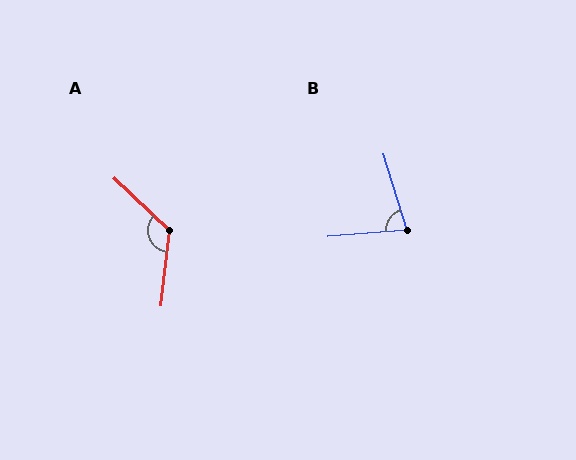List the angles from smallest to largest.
B (77°), A (127°).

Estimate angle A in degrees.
Approximately 127 degrees.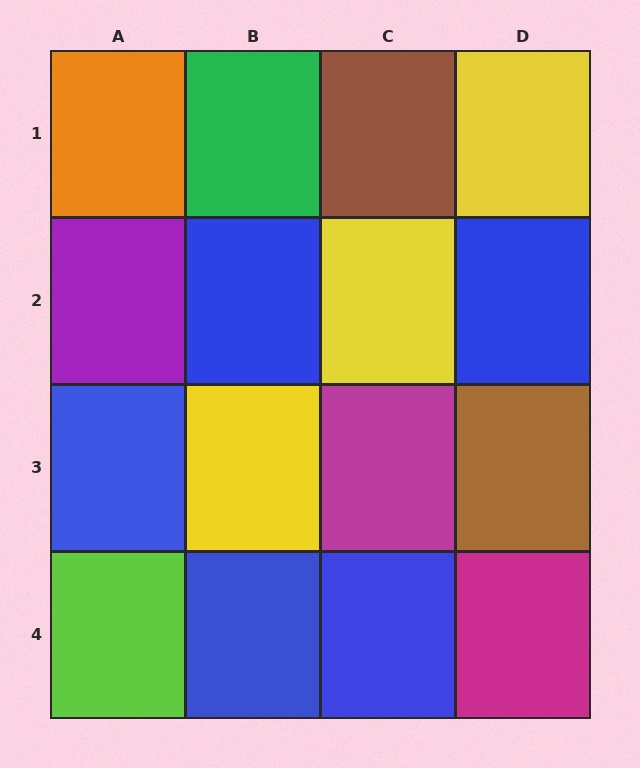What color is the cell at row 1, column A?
Orange.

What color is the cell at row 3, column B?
Yellow.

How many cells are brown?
2 cells are brown.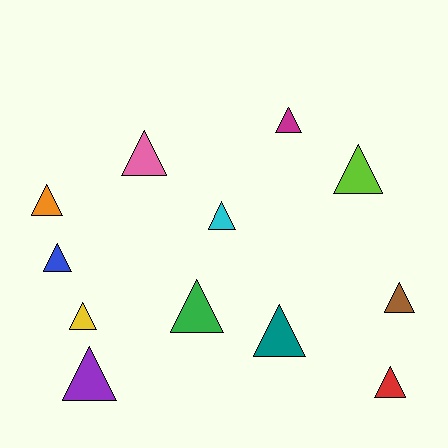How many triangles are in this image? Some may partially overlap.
There are 12 triangles.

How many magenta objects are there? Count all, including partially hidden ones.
There is 1 magenta object.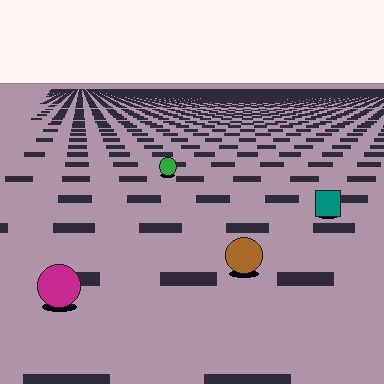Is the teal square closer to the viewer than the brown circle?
No. The brown circle is closer — you can tell from the texture gradient: the ground texture is coarser near it.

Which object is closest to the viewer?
The magenta circle is closest. The texture marks near it are larger and more spread out.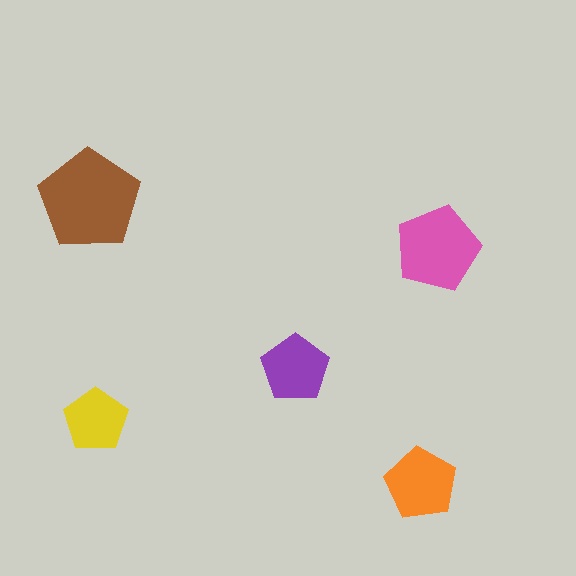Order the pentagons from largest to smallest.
the brown one, the pink one, the orange one, the purple one, the yellow one.